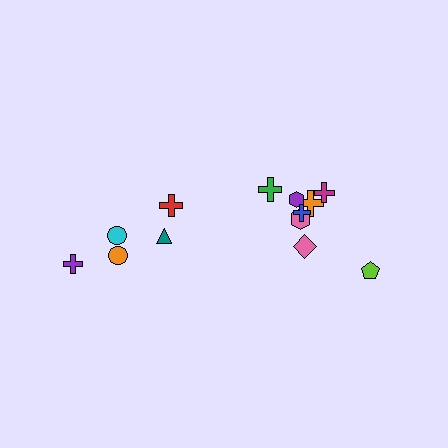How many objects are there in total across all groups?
There are 13 objects.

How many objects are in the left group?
There are 5 objects.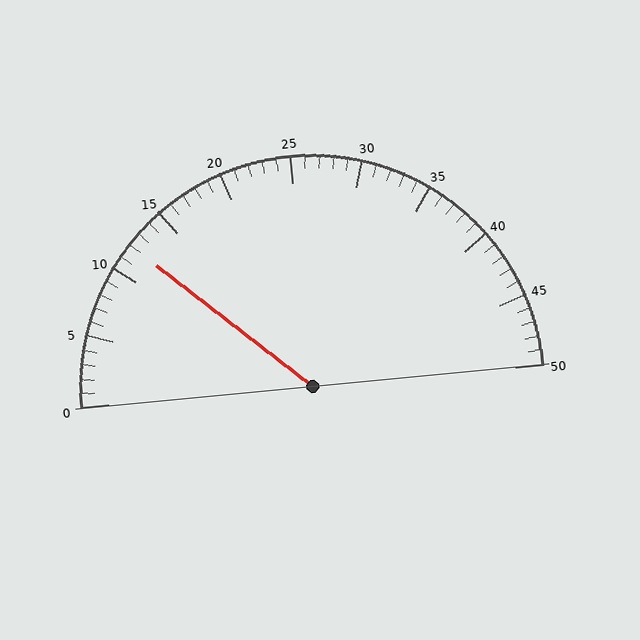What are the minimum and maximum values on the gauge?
The gauge ranges from 0 to 50.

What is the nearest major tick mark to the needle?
The nearest major tick mark is 10.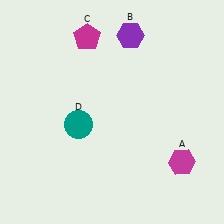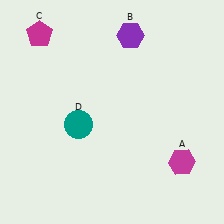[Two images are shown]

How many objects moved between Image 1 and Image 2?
1 object moved between the two images.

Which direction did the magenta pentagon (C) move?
The magenta pentagon (C) moved left.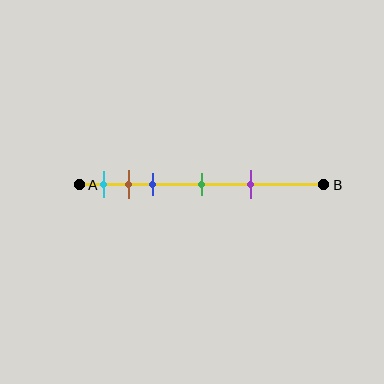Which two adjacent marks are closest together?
The brown and blue marks are the closest adjacent pair.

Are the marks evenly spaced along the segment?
No, the marks are not evenly spaced.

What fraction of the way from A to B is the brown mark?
The brown mark is approximately 20% (0.2) of the way from A to B.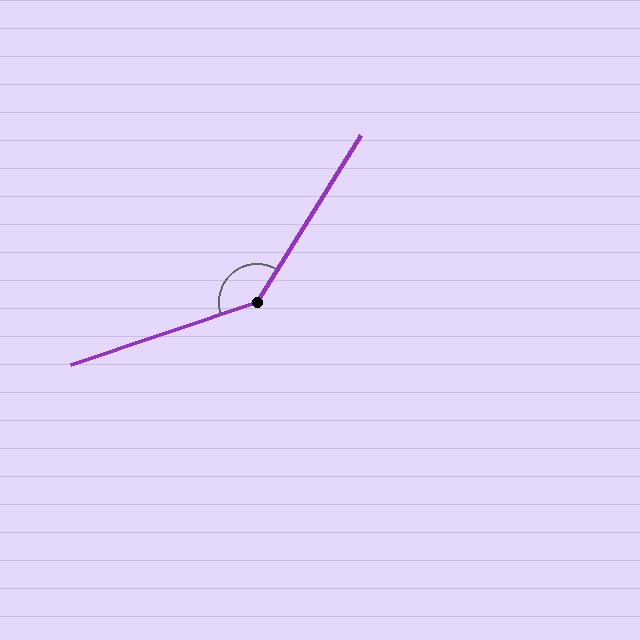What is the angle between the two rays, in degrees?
Approximately 141 degrees.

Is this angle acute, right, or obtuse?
It is obtuse.